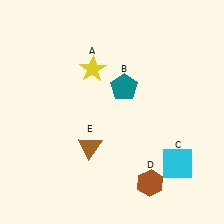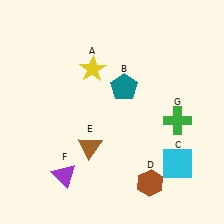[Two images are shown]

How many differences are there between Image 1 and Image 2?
There are 2 differences between the two images.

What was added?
A purple triangle (F), a green cross (G) were added in Image 2.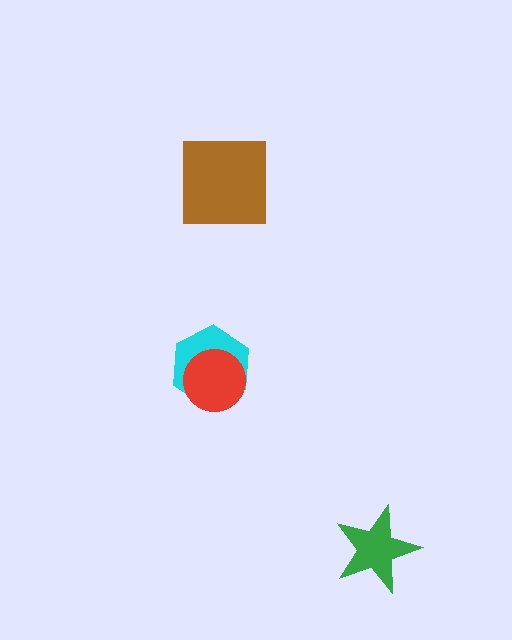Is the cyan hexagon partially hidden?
Yes, it is partially covered by another shape.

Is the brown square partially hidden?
No, no other shape covers it.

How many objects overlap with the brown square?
0 objects overlap with the brown square.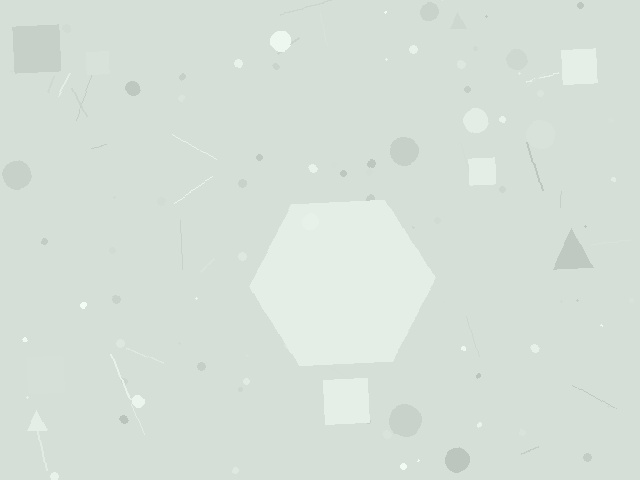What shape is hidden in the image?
A hexagon is hidden in the image.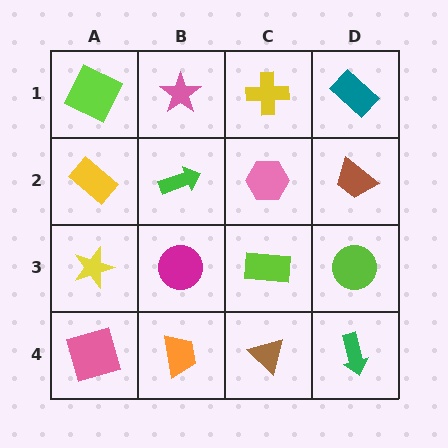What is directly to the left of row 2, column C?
A green arrow.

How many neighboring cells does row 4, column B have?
3.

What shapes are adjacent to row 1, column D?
A brown trapezoid (row 2, column D), a yellow cross (row 1, column C).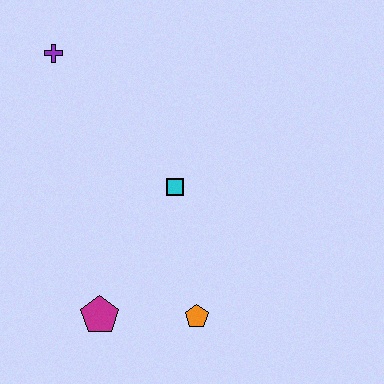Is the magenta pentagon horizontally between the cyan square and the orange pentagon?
No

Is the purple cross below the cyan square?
No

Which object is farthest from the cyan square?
The purple cross is farthest from the cyan square.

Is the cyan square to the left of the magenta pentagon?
No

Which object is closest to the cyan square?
The orange pentagon is closest to the cyan square.